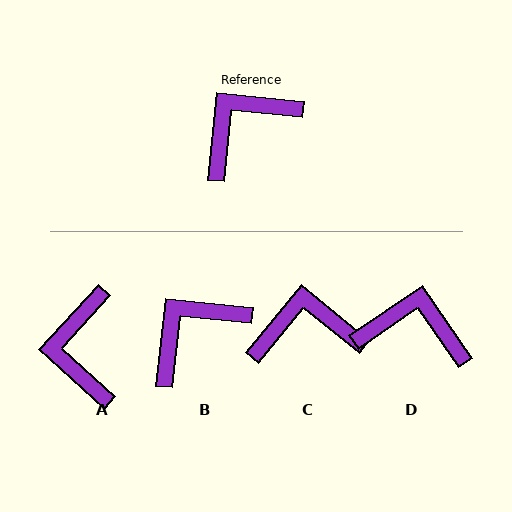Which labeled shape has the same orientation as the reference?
B.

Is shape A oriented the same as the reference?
No, it is off by about 54 degrees.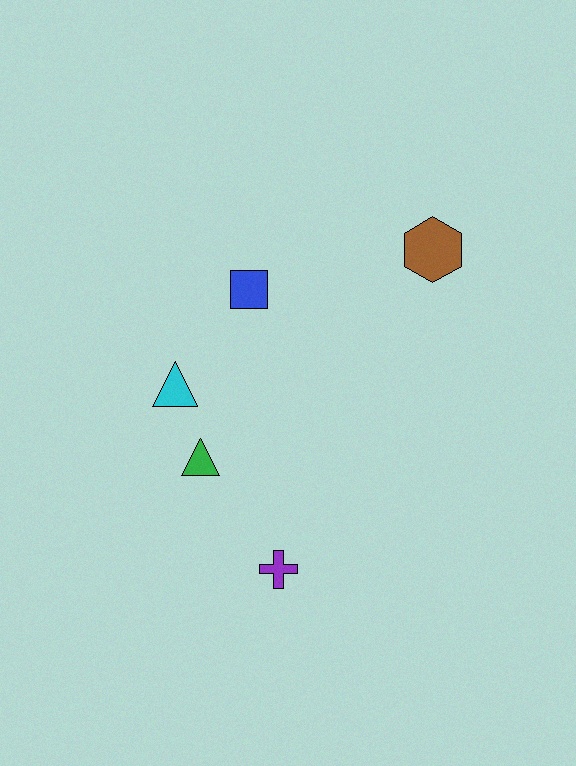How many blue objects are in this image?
There is 1 blue object.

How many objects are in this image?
There are 5 objects.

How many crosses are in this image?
There is 1 cross.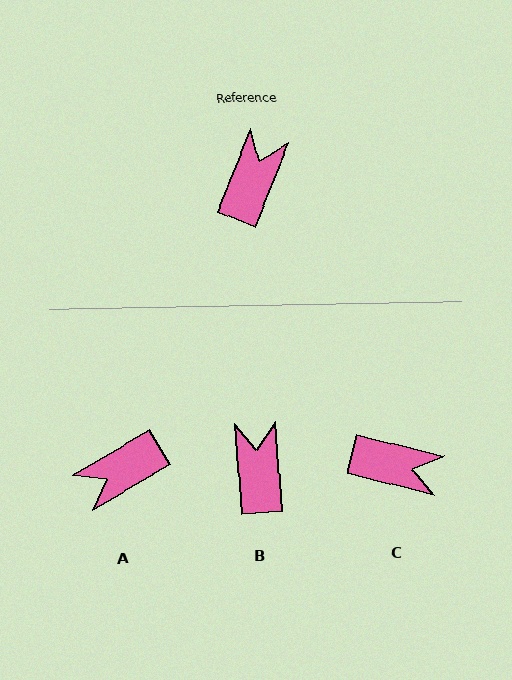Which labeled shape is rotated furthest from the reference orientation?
A, about 143 degrees away.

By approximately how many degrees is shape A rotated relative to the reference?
Approximately 143 degrees counter-clockwise.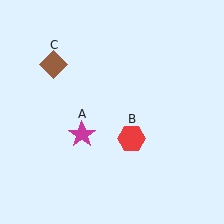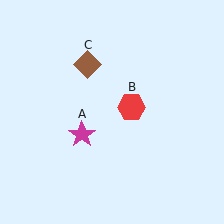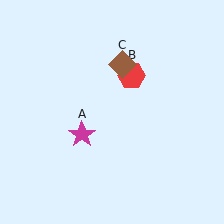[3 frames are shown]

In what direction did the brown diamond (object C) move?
The brown diamond (object C) moved right.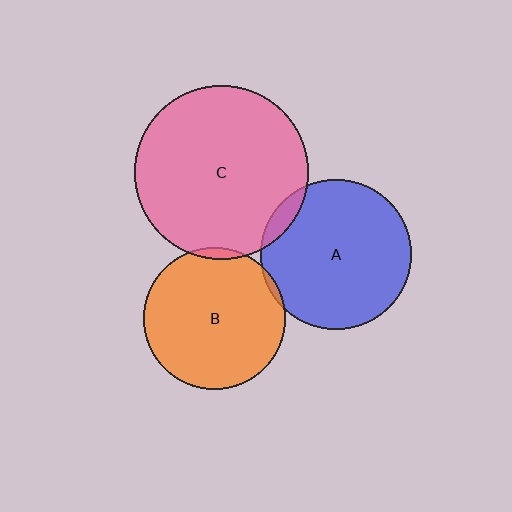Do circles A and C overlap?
Yes.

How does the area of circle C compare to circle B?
Approximately 1.5 times.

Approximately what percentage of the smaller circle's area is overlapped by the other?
Approximately 5%.